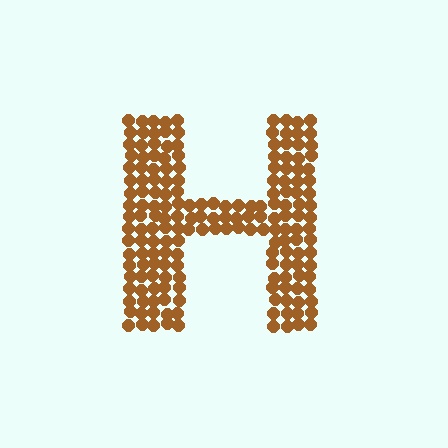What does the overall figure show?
The overall figure shows the letter H.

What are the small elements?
The small elements are circles.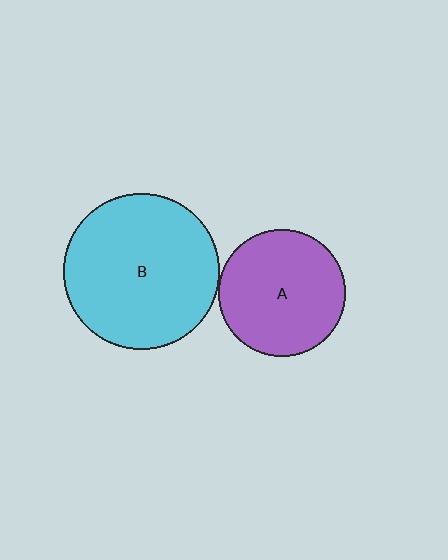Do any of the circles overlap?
No, none of the circles overlap.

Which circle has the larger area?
Circle B (cyan).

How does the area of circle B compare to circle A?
Approximately 1.5 times.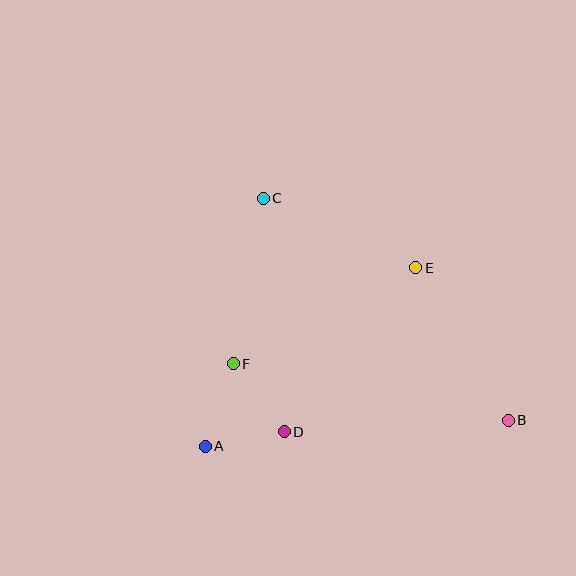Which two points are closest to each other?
Points A and D are closest to each other.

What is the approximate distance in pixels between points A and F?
The distance between A and F is approximately 87 pixels.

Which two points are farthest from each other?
Points B and C are farthest from each other.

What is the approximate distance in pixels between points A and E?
The distance between A and E is approximately 276 pixels.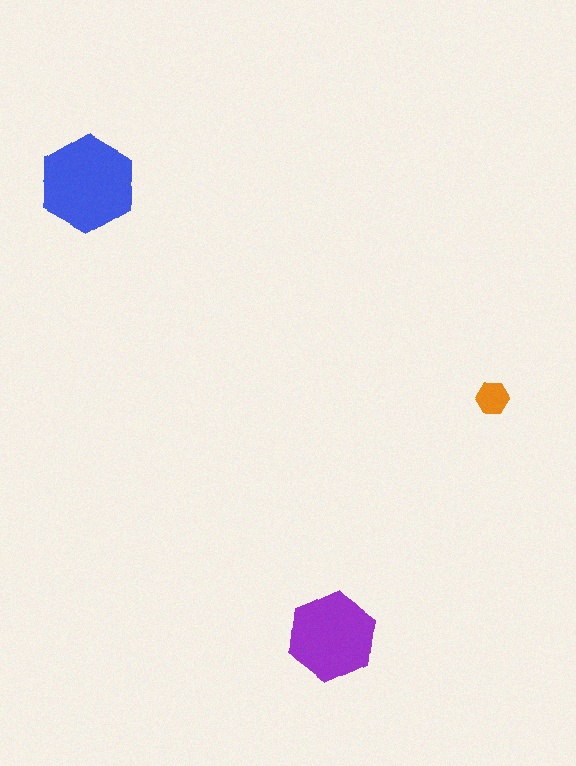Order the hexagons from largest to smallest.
the blue one, the purple one, the orange one.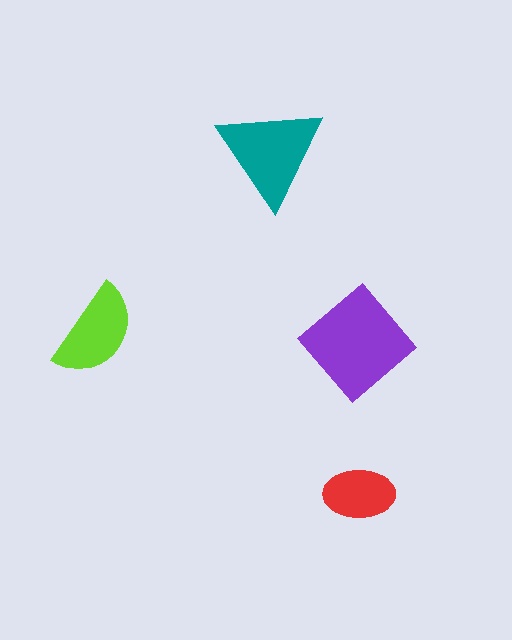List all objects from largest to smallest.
The purple diamond, the teal triangle, the lime semicircle, the red ellipse.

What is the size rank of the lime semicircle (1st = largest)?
3rd.